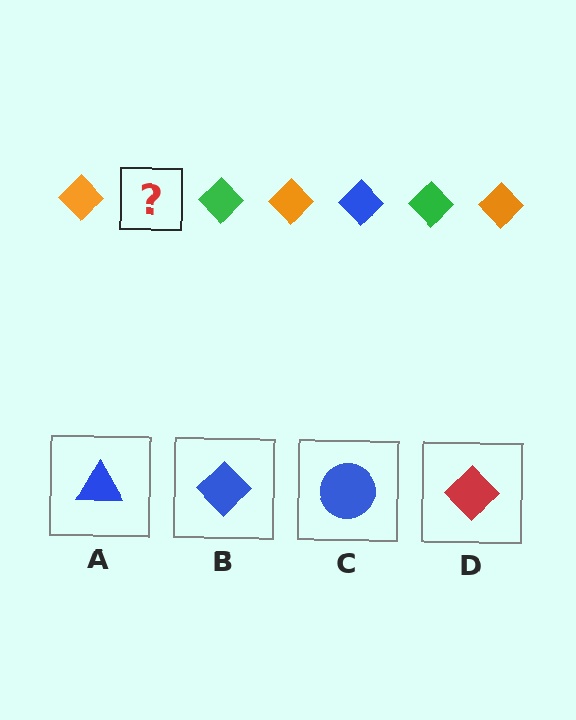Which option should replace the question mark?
Option B.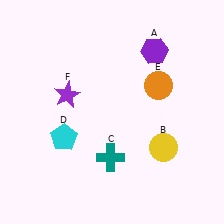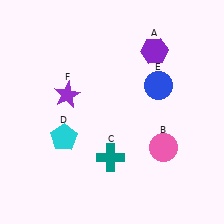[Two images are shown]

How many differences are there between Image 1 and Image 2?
There are 2 differences between the two images.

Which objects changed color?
B changed from yellow to pink. E changed from orange to blue.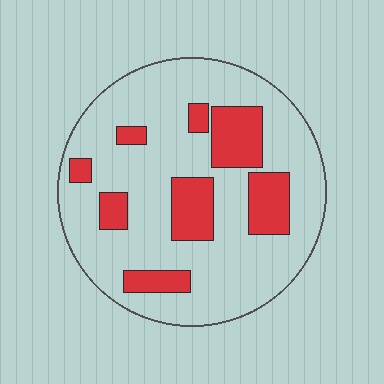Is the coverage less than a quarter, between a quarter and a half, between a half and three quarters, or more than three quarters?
Less than a quarter.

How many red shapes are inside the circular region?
8.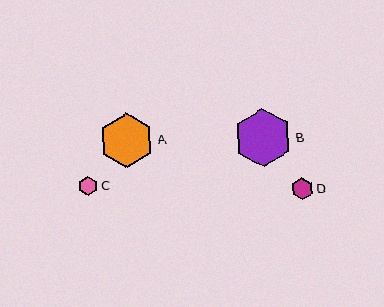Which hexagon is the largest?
Hexagon B is the largest with a size of approximately 59 pixels.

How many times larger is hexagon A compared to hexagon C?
Hexagon A is approximately 2.8 times the size of hexagon C.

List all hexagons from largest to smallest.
From largest to smallest: B, A, D, C.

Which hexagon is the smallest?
Hexagon C is the smallest with a size of approximately 20 pixels.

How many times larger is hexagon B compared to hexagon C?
Hexagon B is approximately 3.0 times the size of hexagon C.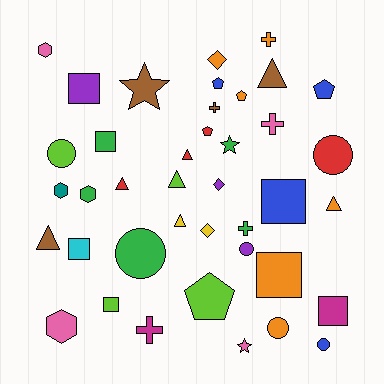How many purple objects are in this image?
There are 3 purple objects.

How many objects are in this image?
There are 40 objects.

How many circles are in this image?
There are 6 circles.